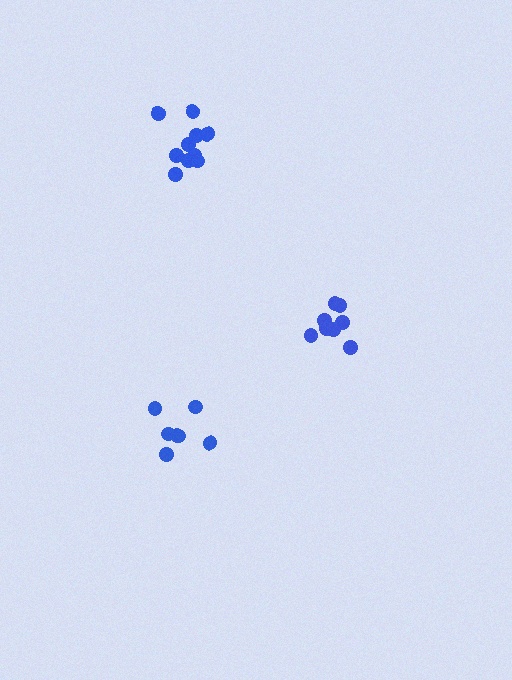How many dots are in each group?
Group 1: 10 dots, Group 2: 8 dots, Group 3: 7 dots (25 total).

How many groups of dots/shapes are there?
There are 3 groups.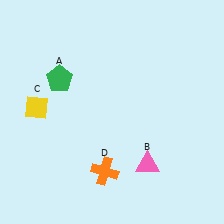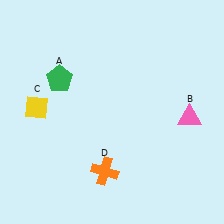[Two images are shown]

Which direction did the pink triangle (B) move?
The pink triangle (B) moved up.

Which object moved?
The pink triangle (B) moved up.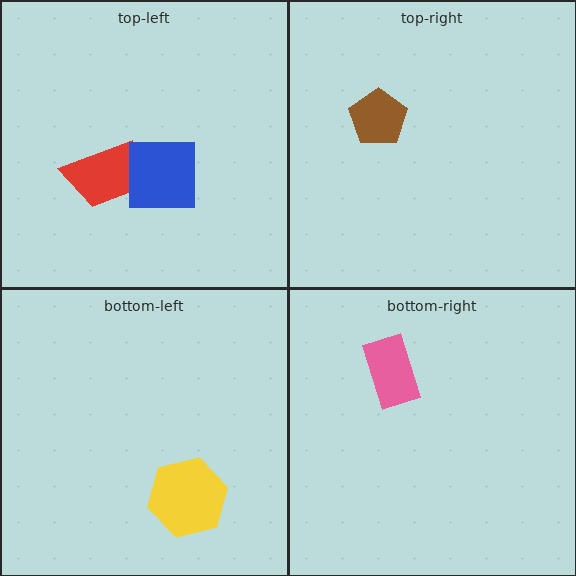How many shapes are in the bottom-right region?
1.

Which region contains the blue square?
The top-left region.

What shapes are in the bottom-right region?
The pink rectangle.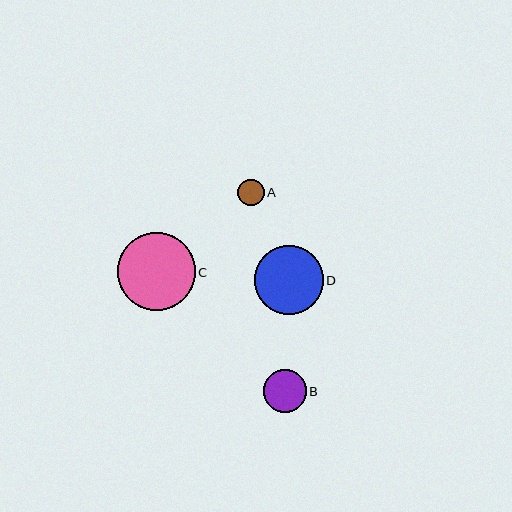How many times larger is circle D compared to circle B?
Circle D is approximately 1.6 times the size of circle B.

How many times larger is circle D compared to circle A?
Circle D is approximately 2.6 times the size of circle A.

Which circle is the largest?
Circle C is the largest with a size of approximately 78 pixels.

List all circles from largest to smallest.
From largest to smallest: C, D, B, A.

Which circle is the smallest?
Circle A is the smallest with a size of approximately 26 pixels.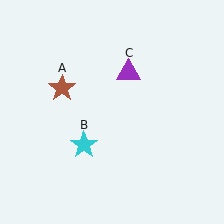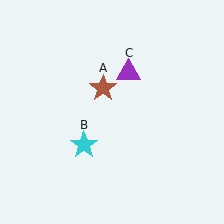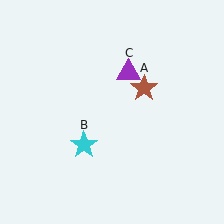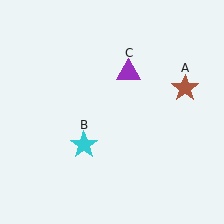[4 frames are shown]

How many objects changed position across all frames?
1 object changed position: brown star (object A).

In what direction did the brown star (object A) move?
The brown star (object A) moved right.